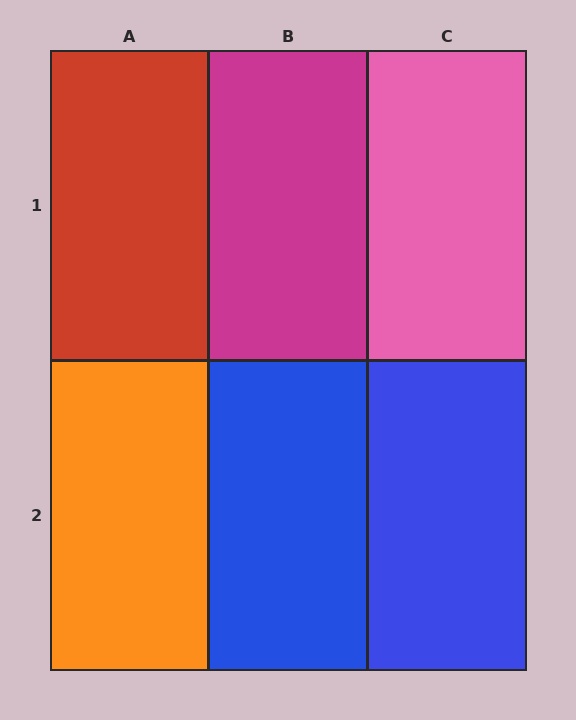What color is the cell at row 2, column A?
Orange.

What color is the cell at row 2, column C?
Blue.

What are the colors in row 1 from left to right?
Red, magenta, pink.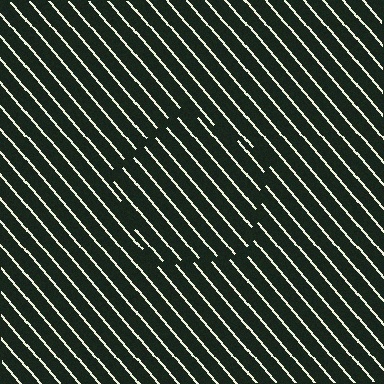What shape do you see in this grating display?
An illusory pentagon. The interior of the shape contains the same grating, shifted by half a period — the contour is defined by the phase discontinuity where line-ends from the inner and outer gratings abut.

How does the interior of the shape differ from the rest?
The interior of the shape contains the same grating, shifted by half a period — the contour is defined by the phase discontinuity where line-ends from the inner and outer gratings abut.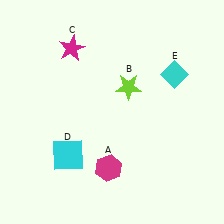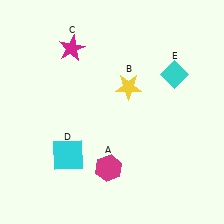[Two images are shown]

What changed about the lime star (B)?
In Image 1, B is lime. In Image 2, it changed to yellow.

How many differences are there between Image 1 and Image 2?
There is 1 difference between the two images.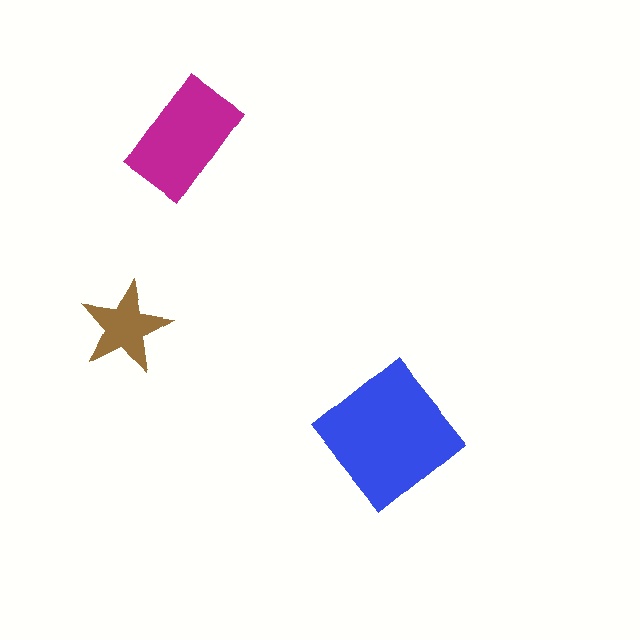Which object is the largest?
The blue diamond.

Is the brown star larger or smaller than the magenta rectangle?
Smaller.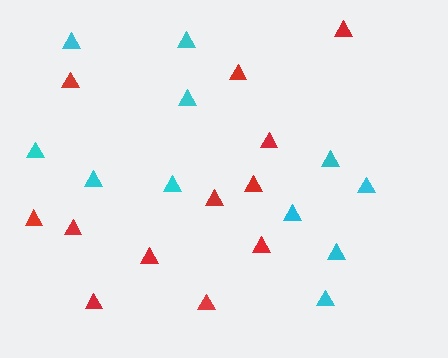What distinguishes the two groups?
There are 2 groups: one group of cyan triangles (11) and one group of red triangles (12).